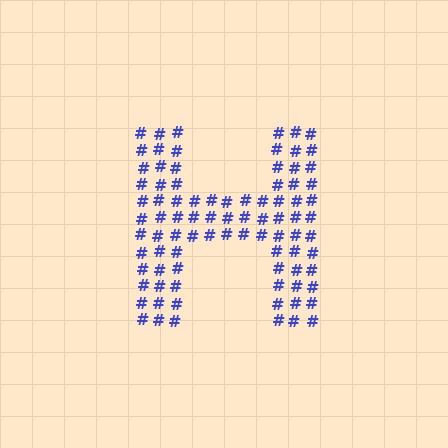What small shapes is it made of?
It is made of small hash symbols.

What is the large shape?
The large shape is the letter H.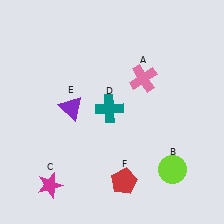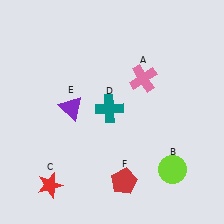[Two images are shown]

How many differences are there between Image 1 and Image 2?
There is 1 difference between the two images.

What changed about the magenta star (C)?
In Image 1, C is magenta. In Image 2, it changed to red.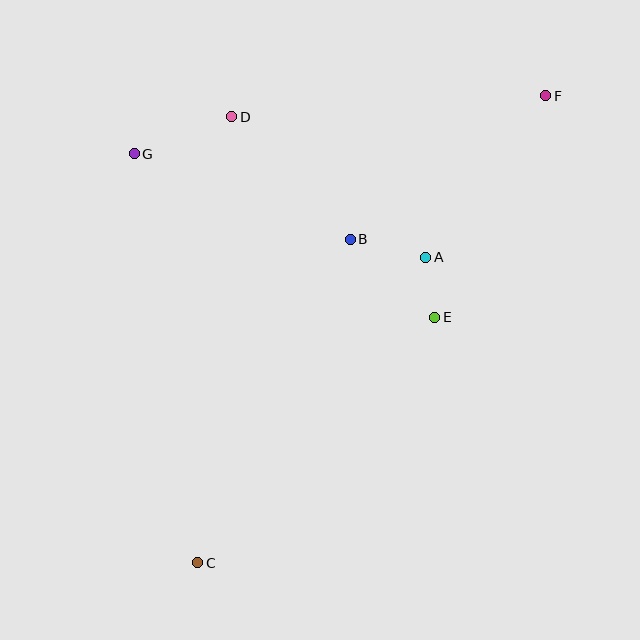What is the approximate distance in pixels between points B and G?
The distance between B and G is approximately 232 pixels.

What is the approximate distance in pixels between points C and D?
The distance between C and D is approximately 447 pixels.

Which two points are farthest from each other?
Points C and F are farthest from each other.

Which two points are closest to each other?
Points A and E are closest to each other.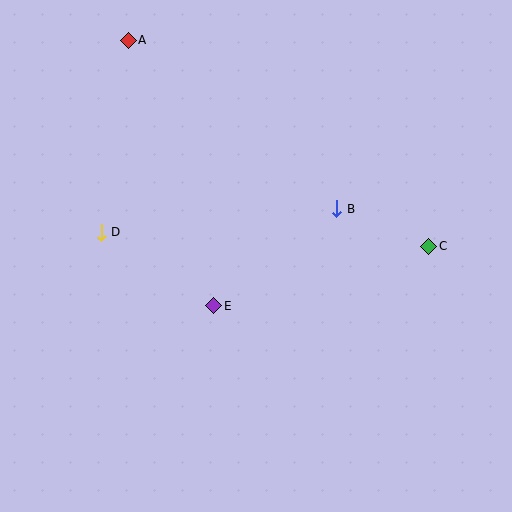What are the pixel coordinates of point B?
Point B is at (337, 209).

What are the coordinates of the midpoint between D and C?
The midpoint between D and C is at (265, 239).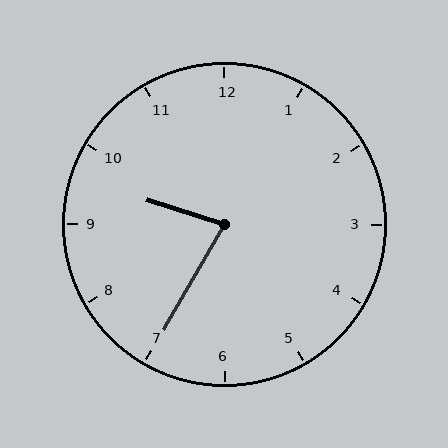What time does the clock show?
9:35.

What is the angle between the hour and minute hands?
Approximately 78 degrees.